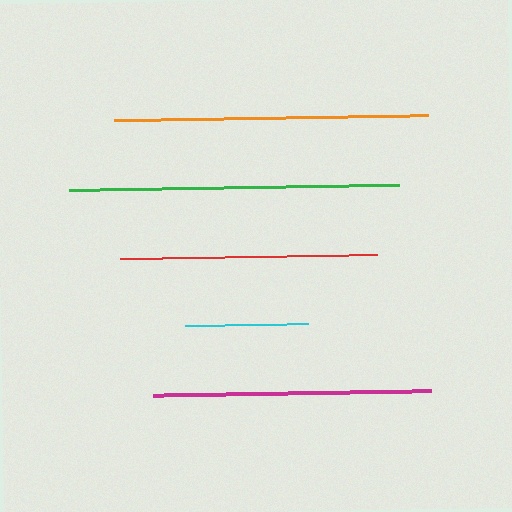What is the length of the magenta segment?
The magenta segment is approximately 278 pixels long.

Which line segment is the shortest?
The cyan line is the shortest at approximately 124 pixels.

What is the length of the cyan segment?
The cyan segment is approximately 124 pixels long.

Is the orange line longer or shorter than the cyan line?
The orange line is longer than the cyan line.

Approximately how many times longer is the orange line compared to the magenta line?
The orange line is approximately 1.1 times the length of the magenta line.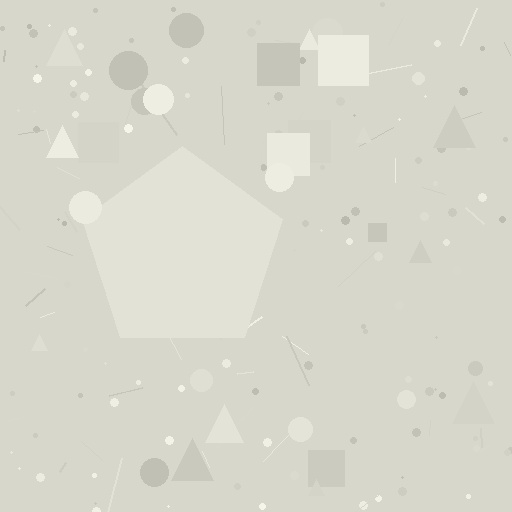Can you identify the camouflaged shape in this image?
The camouflaged shape is a pentagon.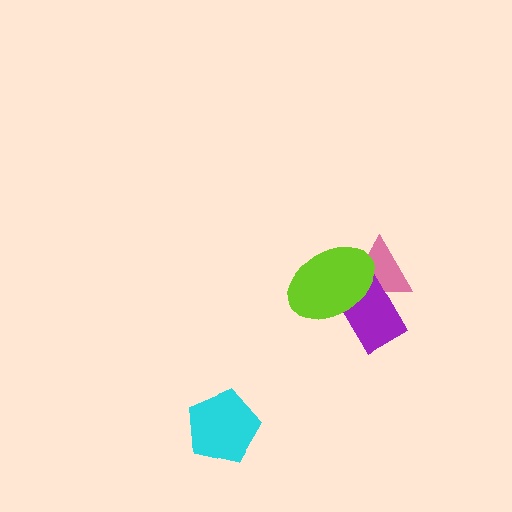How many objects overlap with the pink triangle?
2 objects overlap with the pink triangle.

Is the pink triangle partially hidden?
Yes, it is partially covered by another shape.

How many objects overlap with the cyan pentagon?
0 objects overlap with the cyan pentagon.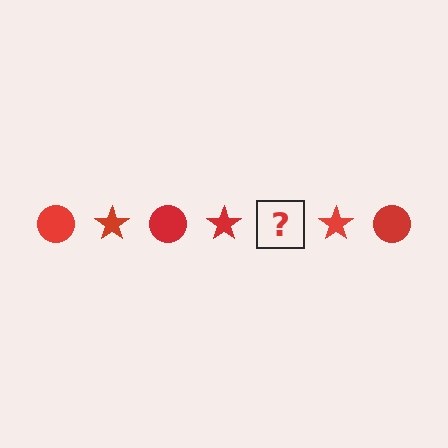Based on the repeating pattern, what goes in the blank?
The blank should be a red circle.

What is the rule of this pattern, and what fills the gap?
The rule is that the pattern cycles through circle, star shapes in red. The gap should be filled with a red circle.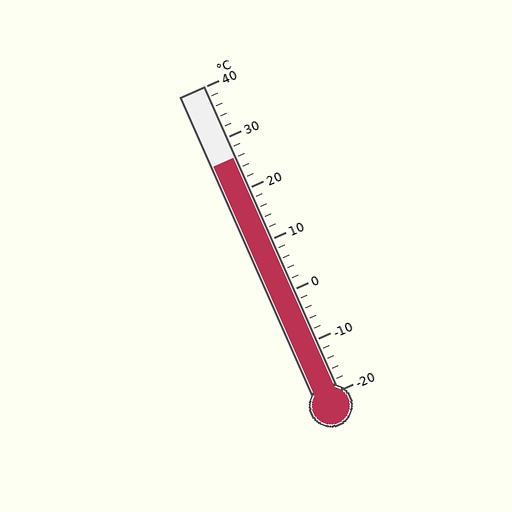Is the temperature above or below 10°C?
The temperature is above 10°C.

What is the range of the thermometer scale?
The thermometer scale ranges from -20°C to 40°C.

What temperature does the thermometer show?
The thermometer shows approximately 26°C.